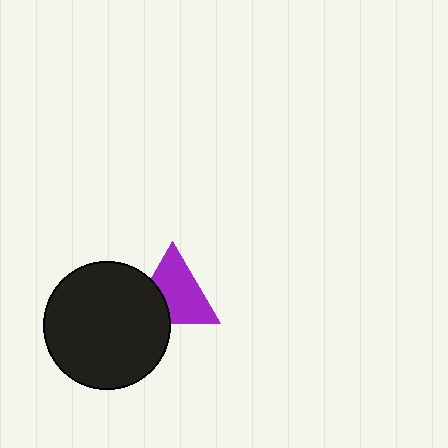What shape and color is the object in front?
The object in front is a black circle.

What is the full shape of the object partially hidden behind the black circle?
The partially hidden object is a purple triangle.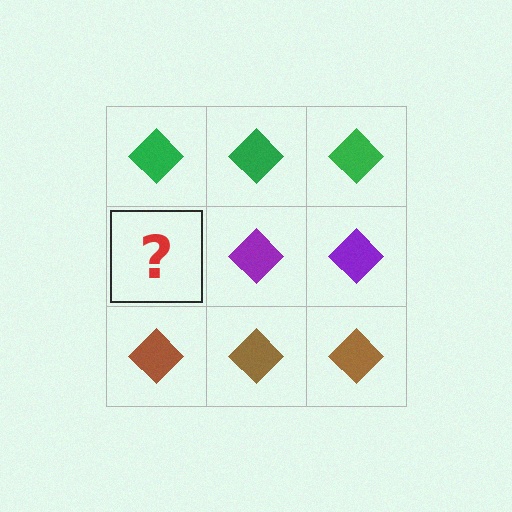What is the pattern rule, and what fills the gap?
The rule is that each row has a consistent color. The gap should be filled with a purple diamond.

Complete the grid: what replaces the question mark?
The question mark should be replaced with a purple diamond.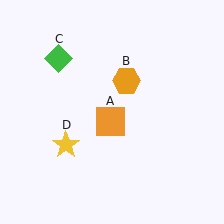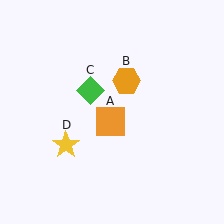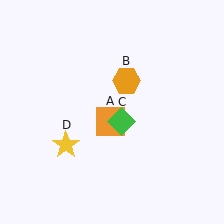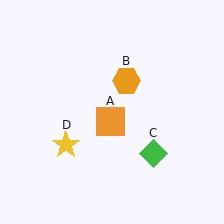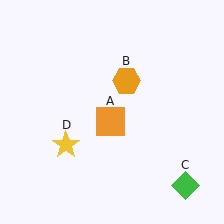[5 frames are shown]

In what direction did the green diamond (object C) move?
The green diamond (object C) moved down and to the right.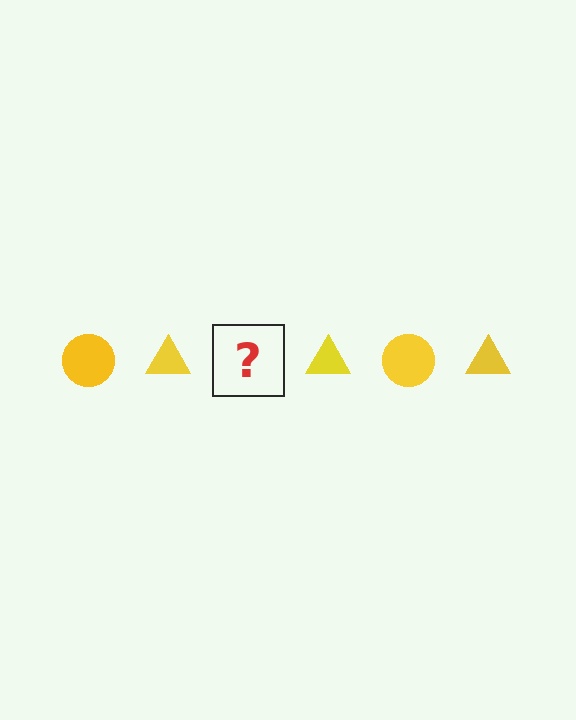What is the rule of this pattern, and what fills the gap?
The rule is that the pattern cycles through circle, triangle shapes in yellow. The gap should be filled with a yellow circle.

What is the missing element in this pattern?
The missing element is a yellow circle.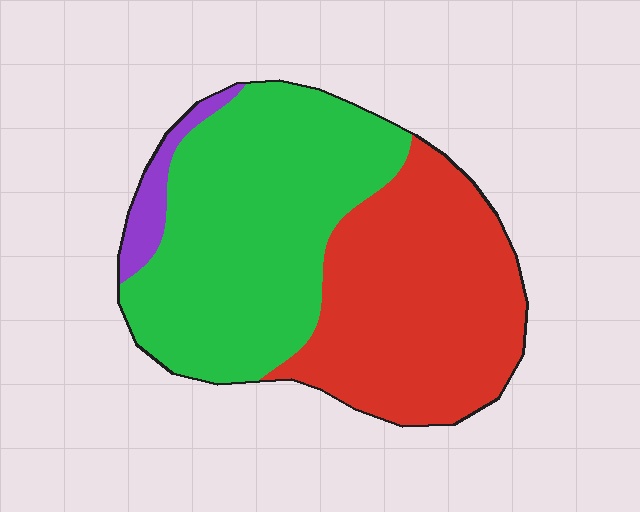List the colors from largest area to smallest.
From largest to smallest: green, red, purple.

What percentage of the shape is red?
Red takes up about two fifths (2/5) of the shape.